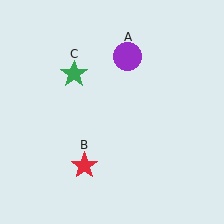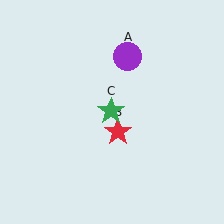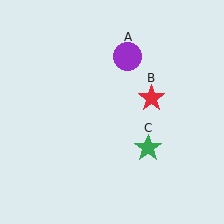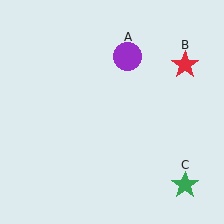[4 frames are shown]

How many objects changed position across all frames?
2 objects changed position: red star (object B), green star (object C).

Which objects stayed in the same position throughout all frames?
Purple circle (object A) remained stationary.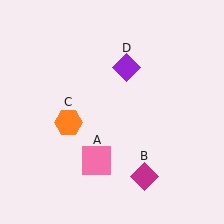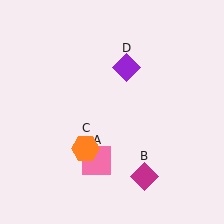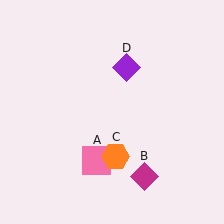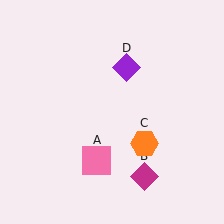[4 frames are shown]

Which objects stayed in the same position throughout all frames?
Pink square (object A) and magenta diamond (object B) and purple diamond (object D) remained stationary.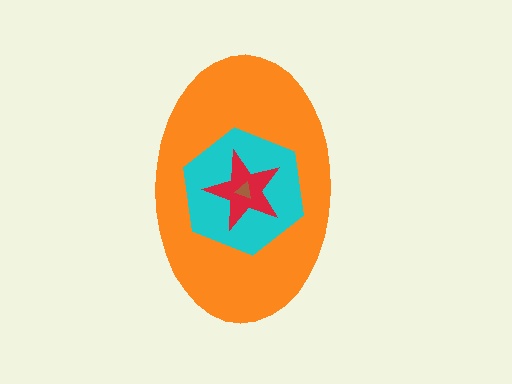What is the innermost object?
The brown triangle.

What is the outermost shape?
The orange ellipse.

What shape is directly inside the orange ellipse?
The cyan hexagon.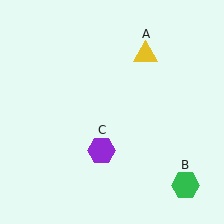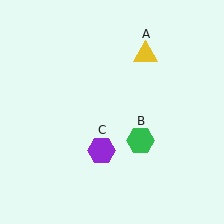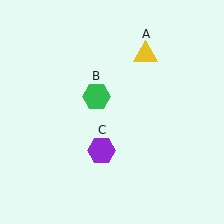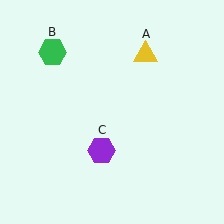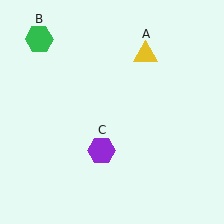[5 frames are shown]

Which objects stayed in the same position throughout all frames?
Yellow triangle (object A) and purple hexagon (object C) remained stationary.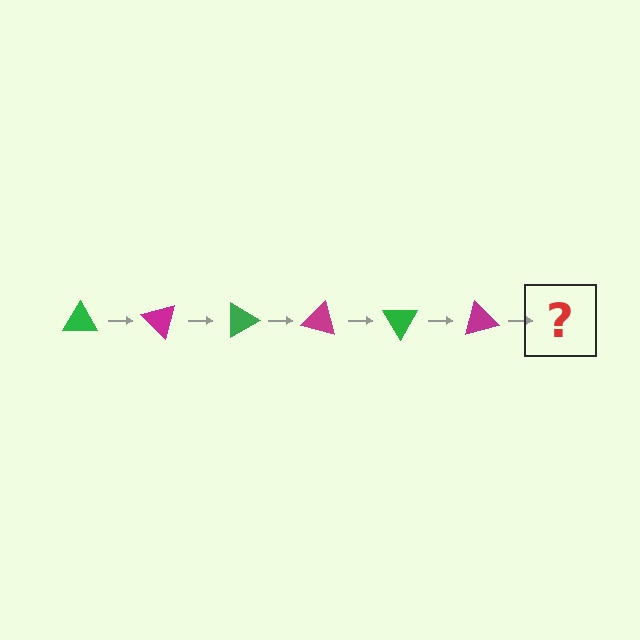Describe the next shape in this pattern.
It should be a green triangle, rotated 270 degrees from the start.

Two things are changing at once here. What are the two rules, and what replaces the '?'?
The two rules are that it rotates 45 degrees each step and the color cycles through green and magenta. The '?' should be a green triangle, rotated 270 degrees from the start.